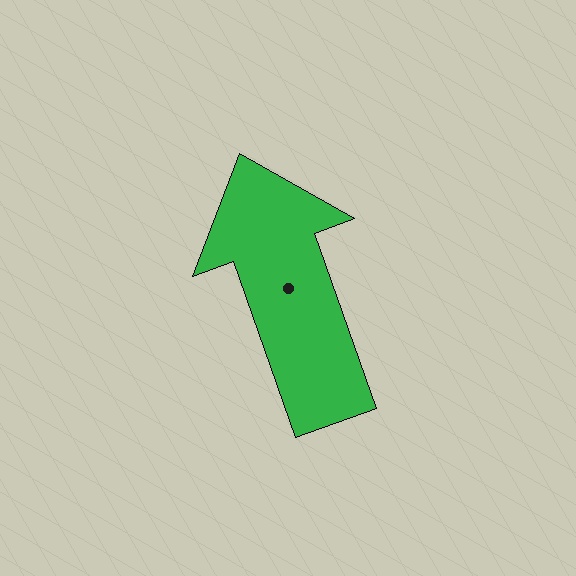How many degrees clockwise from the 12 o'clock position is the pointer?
Approximately 340 degrees.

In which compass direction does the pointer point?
North.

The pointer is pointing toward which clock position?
Roughly 11 o'clock.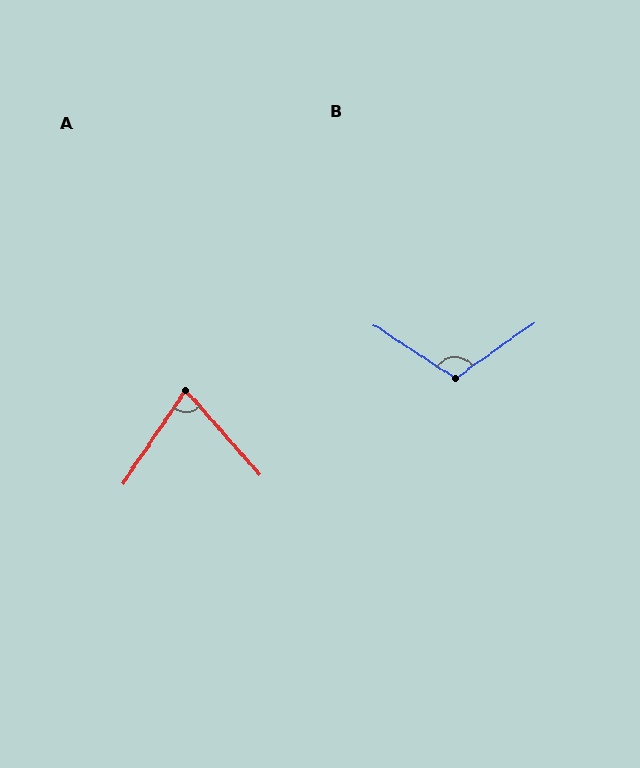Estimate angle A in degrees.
Approximately 75 degrees.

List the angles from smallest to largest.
A (75°), B (112°).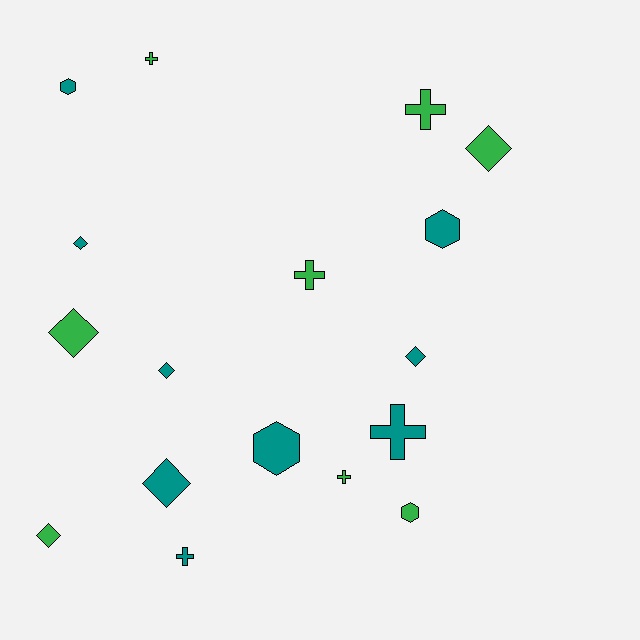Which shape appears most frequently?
Diamond, with 7 objects.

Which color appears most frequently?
Teal, with 9 objects.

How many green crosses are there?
There are 4 green crosses.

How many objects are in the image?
There are 17 objects.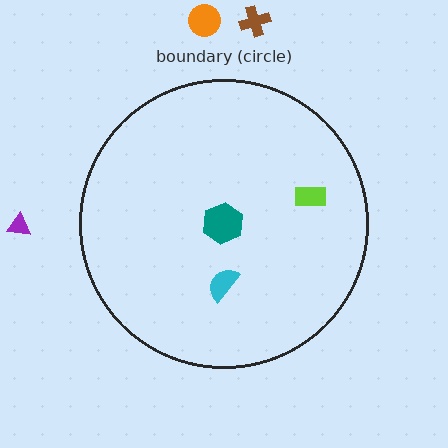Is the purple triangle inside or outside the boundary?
Outside.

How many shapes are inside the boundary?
3 inside, 3 outside.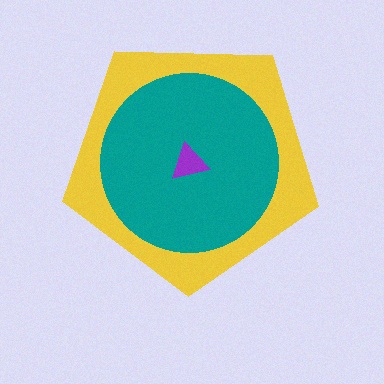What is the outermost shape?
The yellow pentagon.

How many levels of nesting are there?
3.